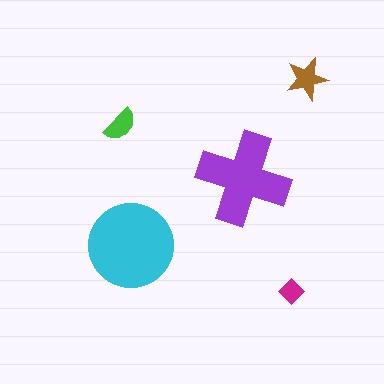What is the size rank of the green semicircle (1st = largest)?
4th.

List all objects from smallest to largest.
The magenta diamond, the green semicircle, the brown star, the purple cross, the cyan circle.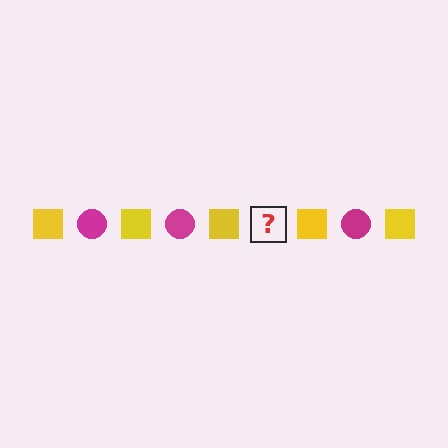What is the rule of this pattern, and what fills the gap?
The rule is that the pattern alternates between yellow square and magenta circle. The gap should be filled with a magenta circle.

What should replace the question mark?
The question mark should be replaced with a magenta circle.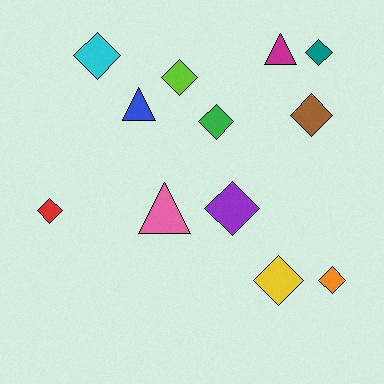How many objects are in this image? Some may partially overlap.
There are 12 objects.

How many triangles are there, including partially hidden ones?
There are 3 triangles.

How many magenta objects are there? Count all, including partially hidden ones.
There is 1 magenta object.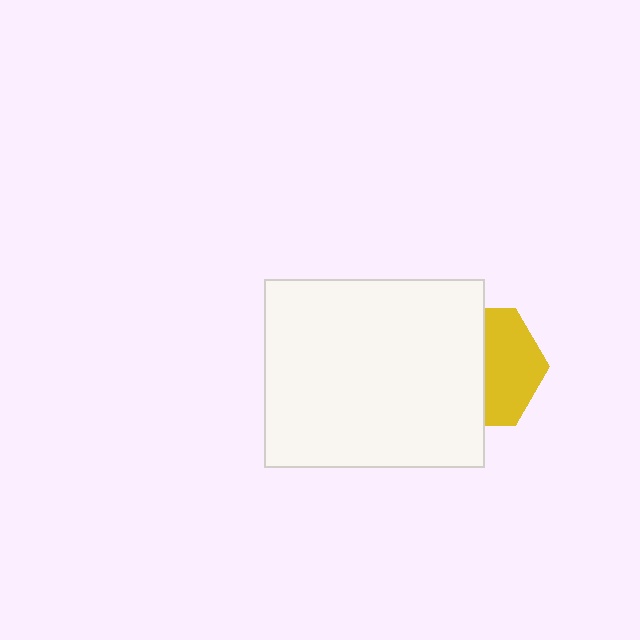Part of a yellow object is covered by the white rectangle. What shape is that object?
It is a hexagon.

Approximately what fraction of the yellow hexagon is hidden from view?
Roughly 54% of the yellow hexagon is hidden behind the white rectangle.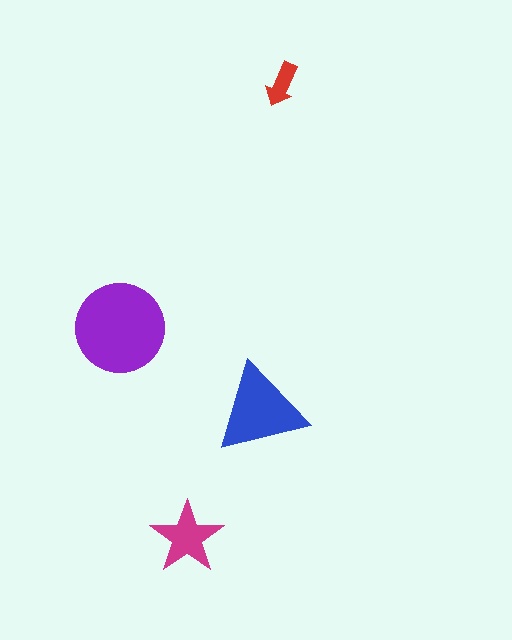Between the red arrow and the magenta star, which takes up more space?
The magenta star.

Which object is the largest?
The purple circle.